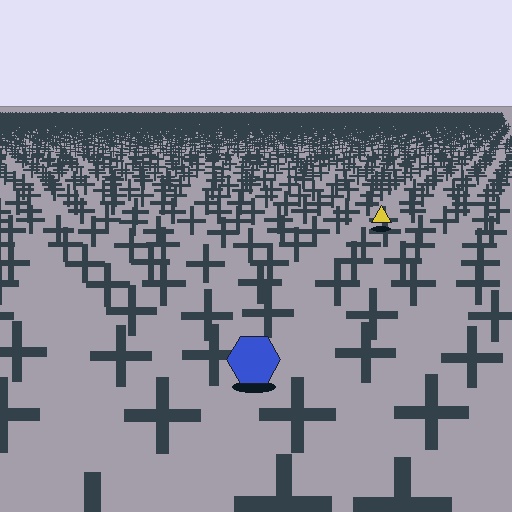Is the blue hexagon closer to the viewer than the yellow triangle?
Yes. The blue hexagon is closer — you can tell from the texture gradient: the ground texture is coarser near it.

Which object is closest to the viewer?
The blue hexagon is closest. The texture marks near it are larger and more spread out.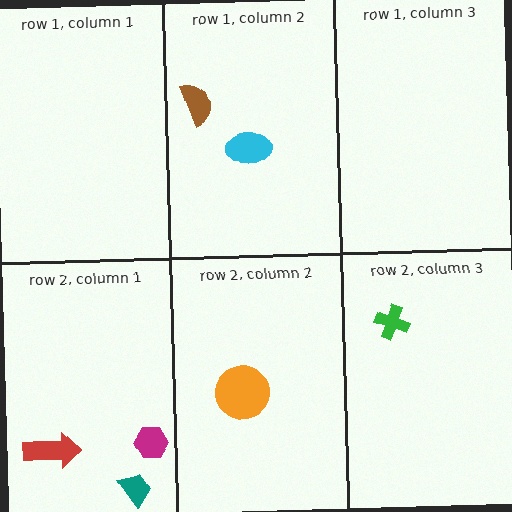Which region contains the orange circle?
The row 2, column 2 region.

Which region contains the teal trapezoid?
The row 2, column 1 region.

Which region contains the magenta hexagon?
The row 2, column 1 region.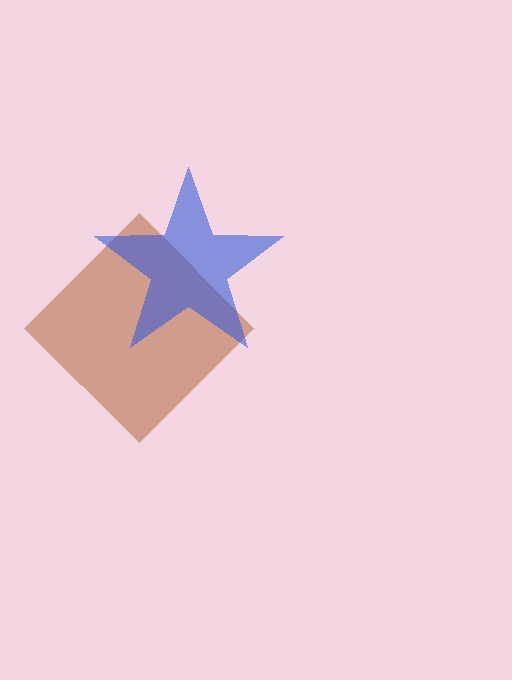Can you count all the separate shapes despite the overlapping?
Yes, there are 2 separate shapes.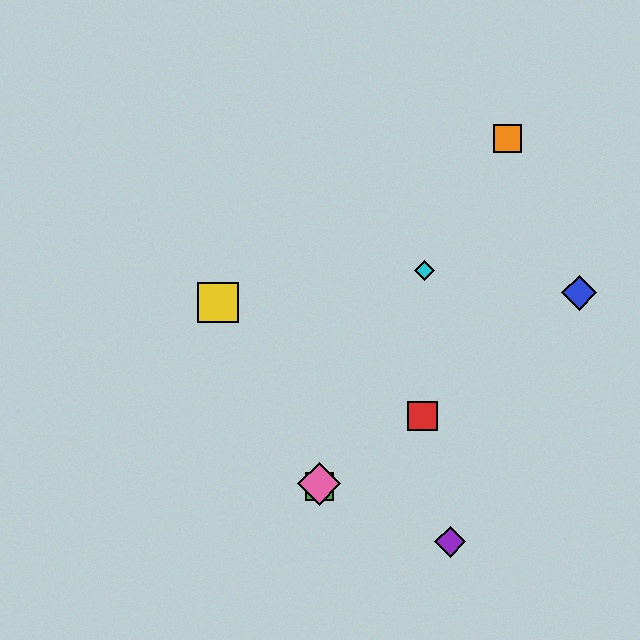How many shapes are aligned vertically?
2 shapes (the green square, the pink diamond) are aligned vertically.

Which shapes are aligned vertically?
The green square, the pink diamond are aligned vertically.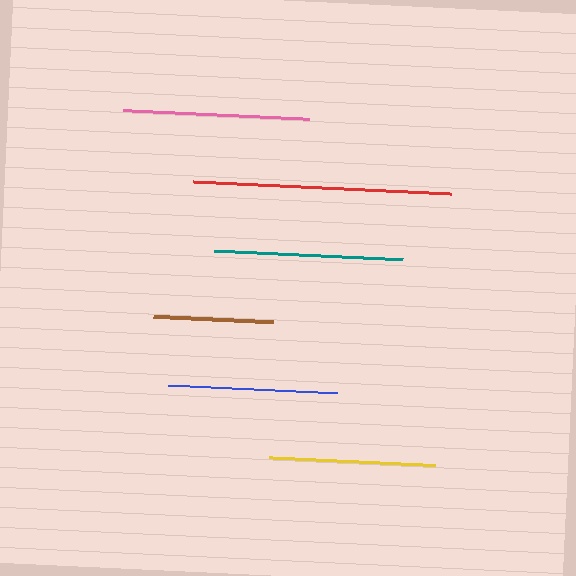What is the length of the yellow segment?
The yellow segment is approximately 166 pixels long.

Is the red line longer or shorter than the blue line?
The red line is longer than the blue line.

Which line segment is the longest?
The red line is the longest at approximately 258 pixels.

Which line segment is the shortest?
The brown line is the shortest at approximately 120 pixels.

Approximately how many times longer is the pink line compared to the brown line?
The pink line is approximately 1.5 times the length of the brown line.